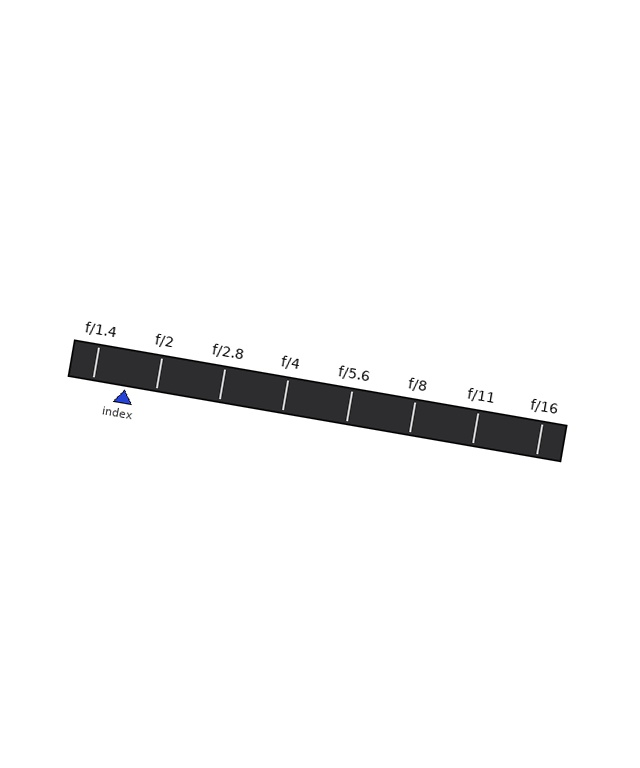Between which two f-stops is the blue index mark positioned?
The index mark is between f/1.4 and f/2.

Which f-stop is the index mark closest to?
The index mark is closest to f/2.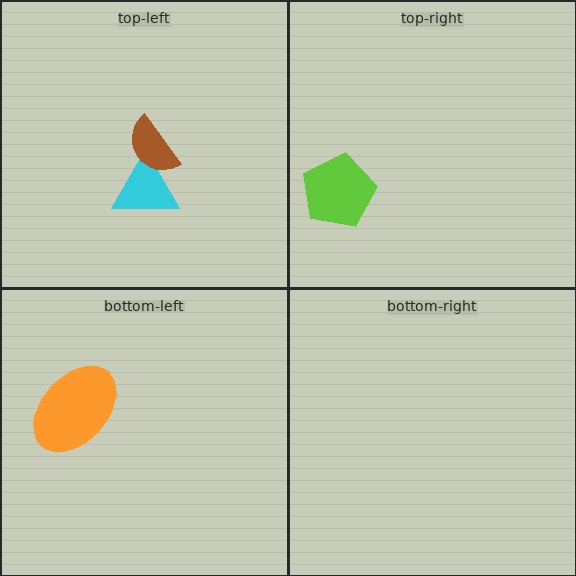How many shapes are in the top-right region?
1.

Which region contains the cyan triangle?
The top-left region.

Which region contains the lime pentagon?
The top-right region.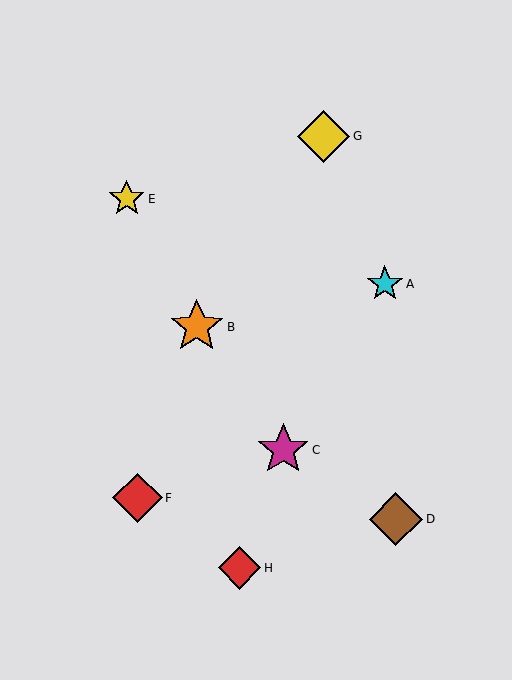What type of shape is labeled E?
Shape E is a yellow star.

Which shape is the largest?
The orange star (labeled B) is the largest.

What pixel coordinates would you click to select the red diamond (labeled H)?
Click at (240, 568) to select the red diamond H.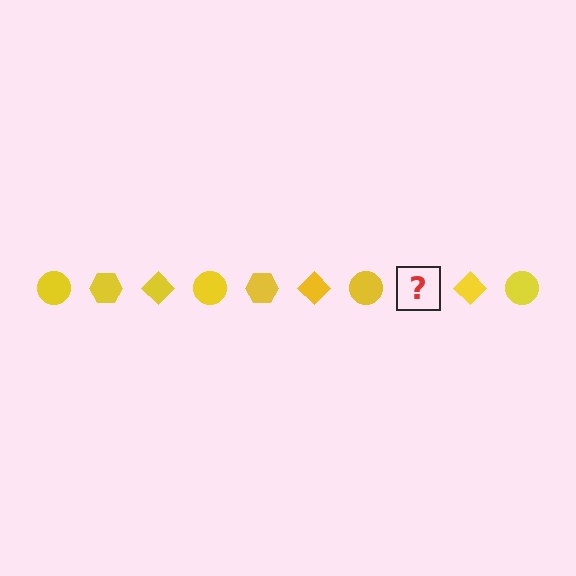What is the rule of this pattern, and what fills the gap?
The rule is that the pattern cycles through circle, hexagon, diamond shapes in yellow. The gap should be filled with a yellow hexagon.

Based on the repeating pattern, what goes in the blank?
The blank should be a yellow hexagon.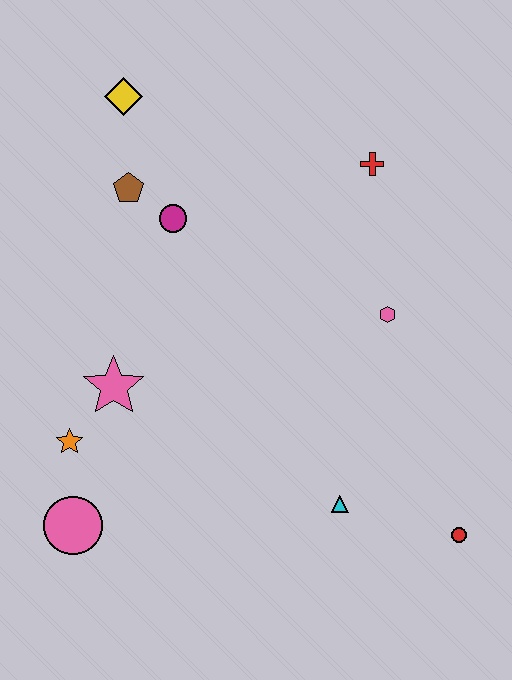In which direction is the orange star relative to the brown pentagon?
The orange star is below the brown pentagon.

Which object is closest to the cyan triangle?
The red circle is closest to the cyan triangle.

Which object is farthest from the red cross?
The pink circle is farthest from the red cross.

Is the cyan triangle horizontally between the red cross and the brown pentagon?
Yes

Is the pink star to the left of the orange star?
No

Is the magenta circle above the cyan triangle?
Yes